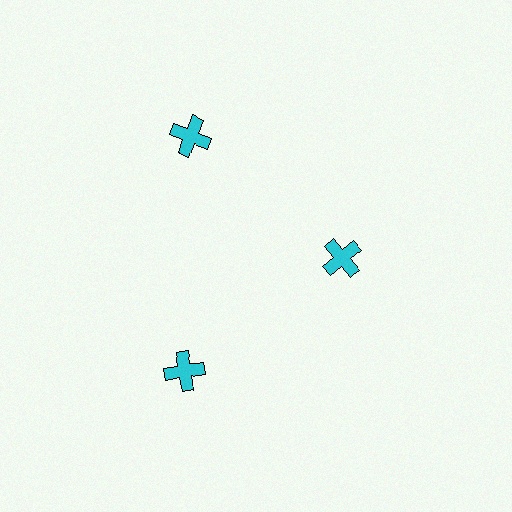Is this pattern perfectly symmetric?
No. The 3 cyan crosses are arranged in a ring, but one element near the 3 o'clock position is pulled inward toward the center, breaking the 3-fold rotational symmetry.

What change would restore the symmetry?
The symmetry would be restored by moving it outward, back onto the ring so that all 3 crosses sit at equal angles and equal distance from the center.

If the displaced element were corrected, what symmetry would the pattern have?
It would have 3-fold rotational symmetry — the pattern would map onto itself every 120 degrees.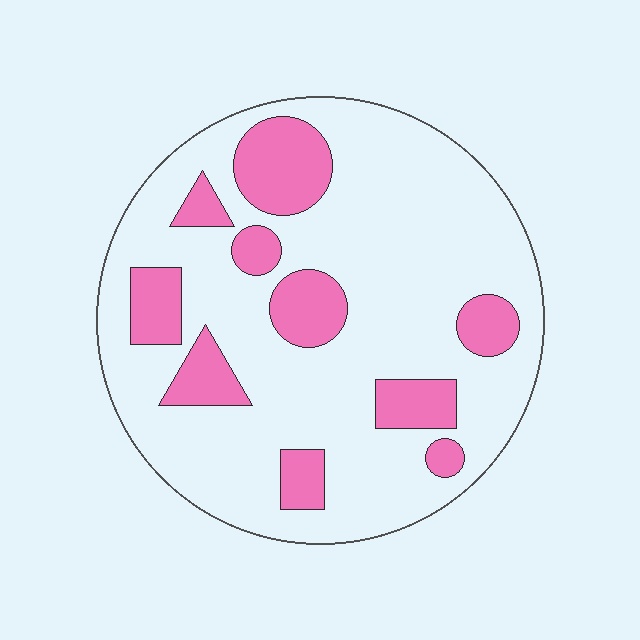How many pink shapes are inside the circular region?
10.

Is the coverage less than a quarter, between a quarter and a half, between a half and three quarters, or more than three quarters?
Less than a quarter.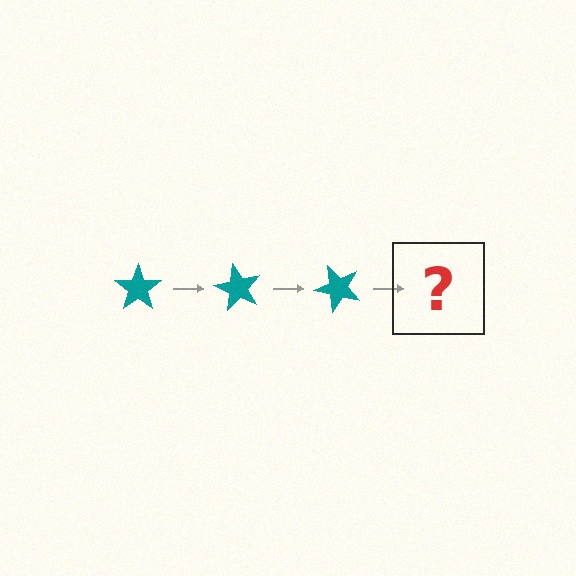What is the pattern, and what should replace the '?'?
The pattern is that the star rotates 60 degrees each step. The '?' should be a teal star rotated 180 degrees.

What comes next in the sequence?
The next element should be a teal star rotated 180 degrees.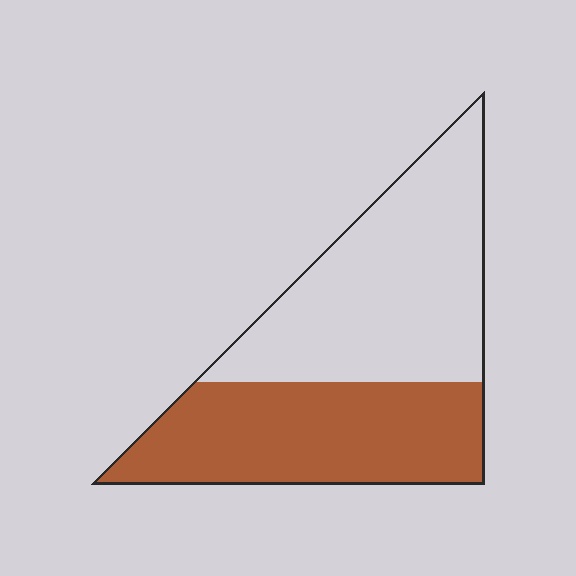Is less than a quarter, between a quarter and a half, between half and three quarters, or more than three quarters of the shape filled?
Between a quarter and a half.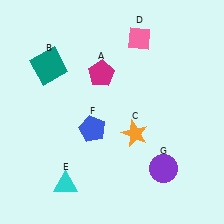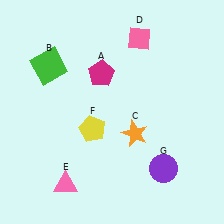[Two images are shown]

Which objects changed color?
B changed from teal to green. E changed from cyan to pink. F changed from blue to yellow.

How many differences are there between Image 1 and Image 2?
There are 3 differences between the two images.